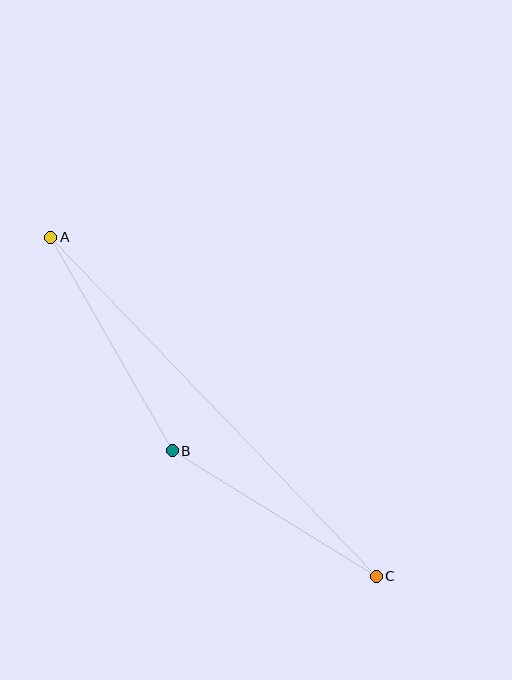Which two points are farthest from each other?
Points A and C are farthest from each other.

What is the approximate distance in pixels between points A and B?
The distance between A and B is approximately 246 pixels.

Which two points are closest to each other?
Points B and C are closest to each other.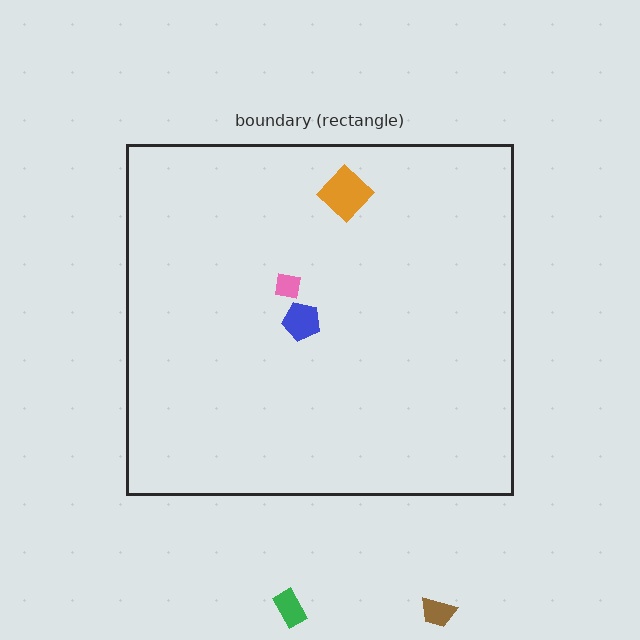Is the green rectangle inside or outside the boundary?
Outside.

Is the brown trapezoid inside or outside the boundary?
Outside.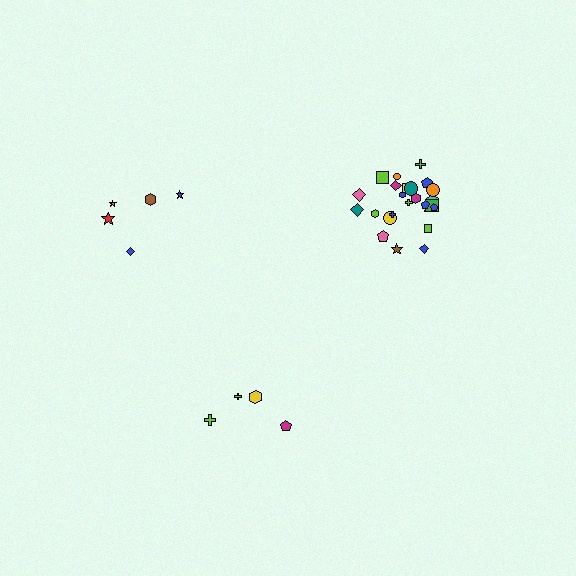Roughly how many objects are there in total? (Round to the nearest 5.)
Roughly 35 objects in total.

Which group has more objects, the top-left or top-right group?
The top-right group.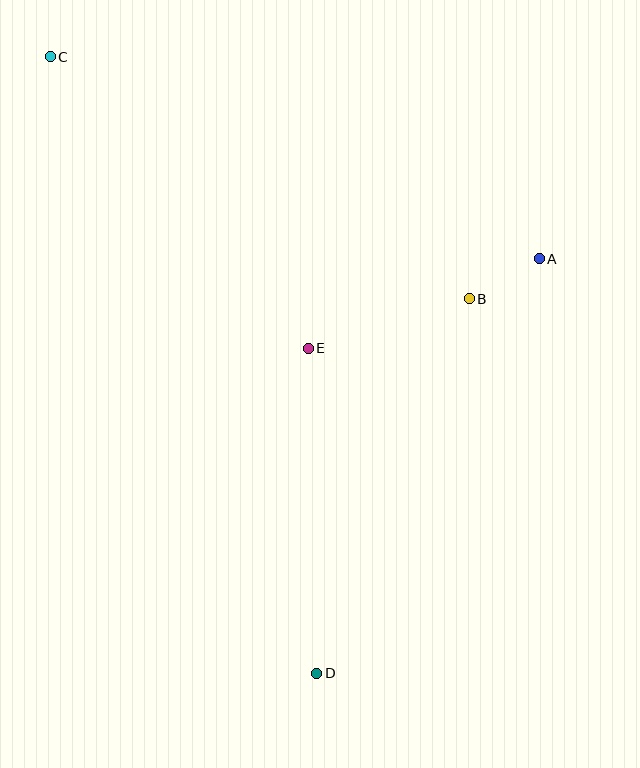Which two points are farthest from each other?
Points C and D are farthest from each other.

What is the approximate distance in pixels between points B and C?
The distance between B and C is approximately 484 pixels.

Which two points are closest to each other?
Points A and B are closest to each other.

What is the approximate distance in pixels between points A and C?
The distance between A and C is approximately 529 pixels.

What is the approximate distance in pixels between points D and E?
The distance between D and E is approximately 325 pixels.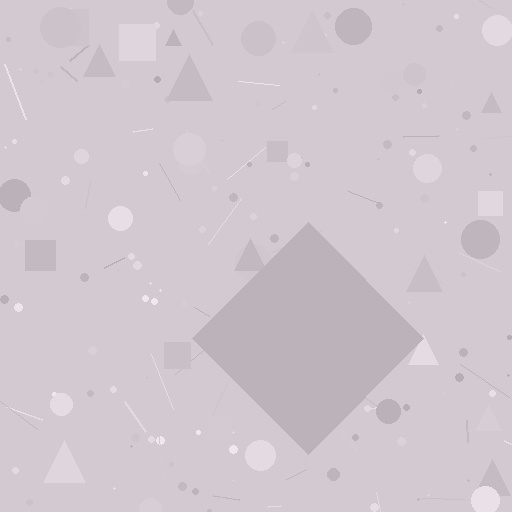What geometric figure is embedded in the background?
A diamond is embedded in the background.